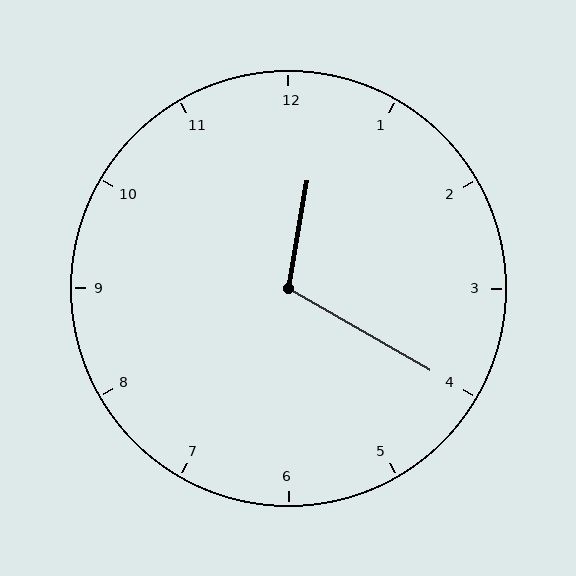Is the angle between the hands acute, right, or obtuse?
It is obtuse.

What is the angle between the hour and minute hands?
Approximately 110 degrees.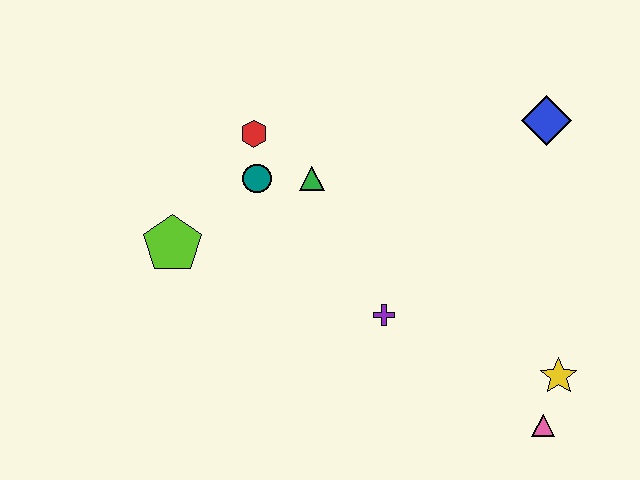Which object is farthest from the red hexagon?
The pink triangle is farthest from the red hexagon.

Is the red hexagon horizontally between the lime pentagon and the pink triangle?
Yes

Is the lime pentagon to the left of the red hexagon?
Yes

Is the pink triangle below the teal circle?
Yes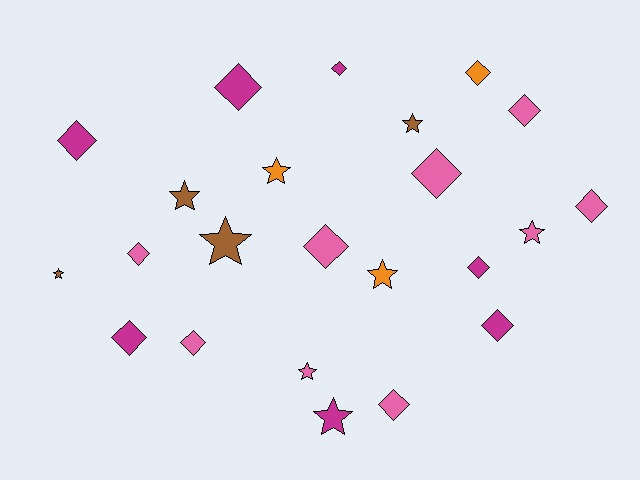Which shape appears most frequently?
Diamond, with 14 objects.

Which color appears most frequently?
Pink, with 9 objects.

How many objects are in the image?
There are 23 objects.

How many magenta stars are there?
There is 1 magenta star.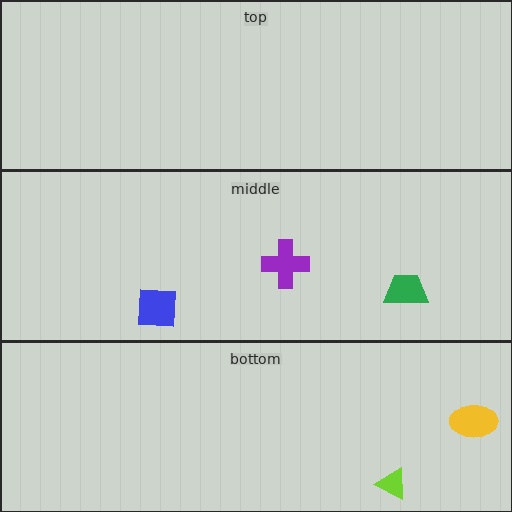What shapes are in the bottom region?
The yellow ellipse, the lime triangle.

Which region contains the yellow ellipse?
The bottom region.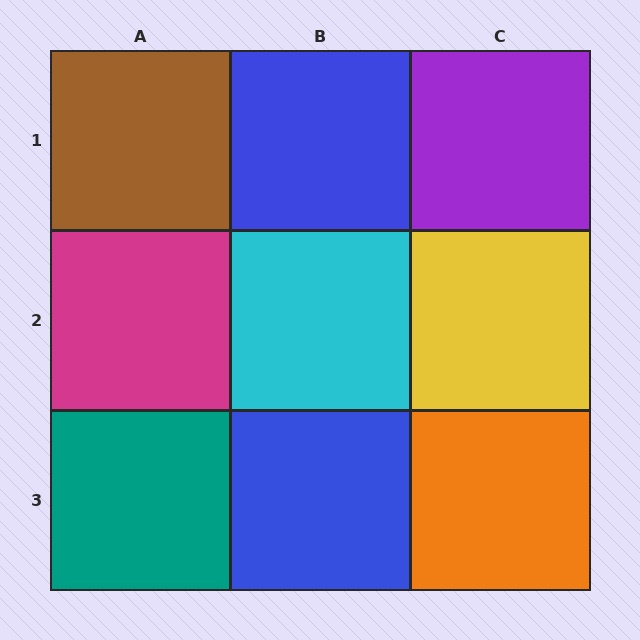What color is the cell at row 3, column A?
Teal.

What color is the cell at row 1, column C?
Purple.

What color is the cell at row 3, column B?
Blue.